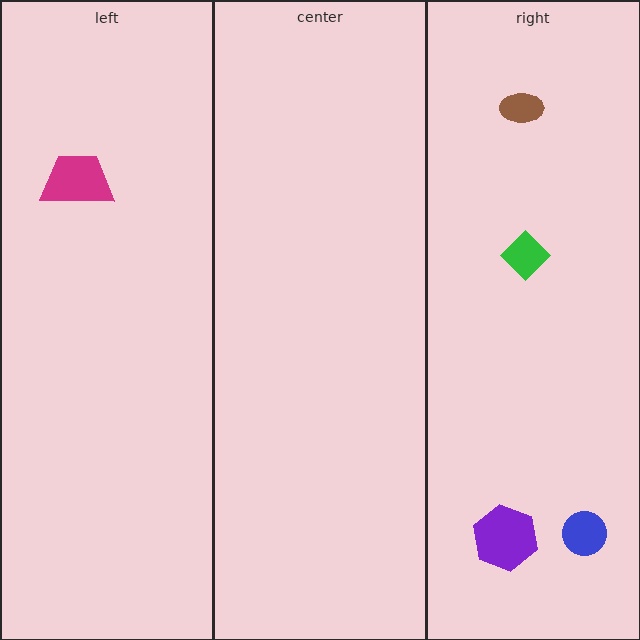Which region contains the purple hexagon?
The right region.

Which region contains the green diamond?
The right region.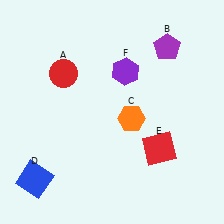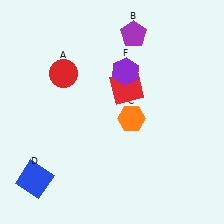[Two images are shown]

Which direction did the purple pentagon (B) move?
The purple pentagon (B) moved left.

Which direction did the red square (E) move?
The red square (E) moved up.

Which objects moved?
The objects that moved are: the purple pentagon (B), the red square (E).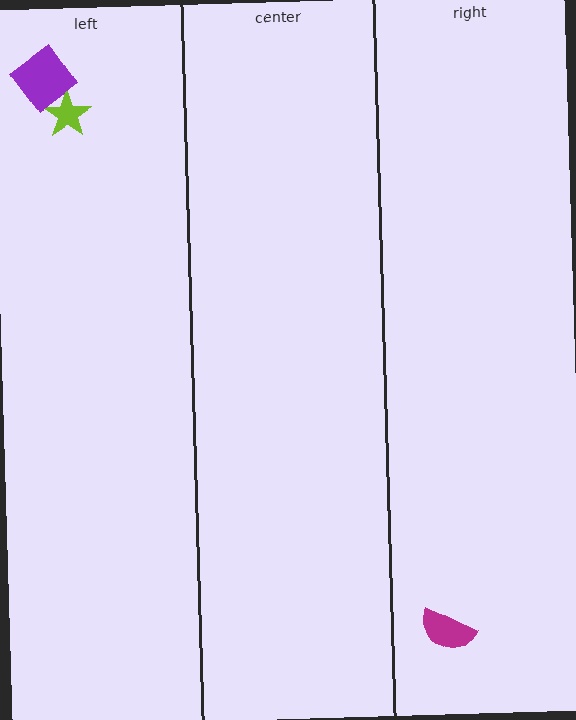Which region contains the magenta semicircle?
The right region.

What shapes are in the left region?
The lime star, the purple diamond.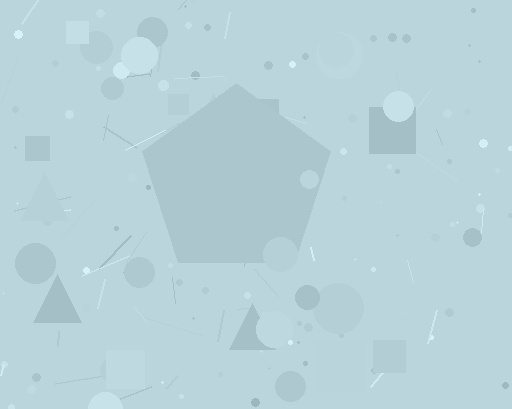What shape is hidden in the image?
A pentagon is hidden in the image.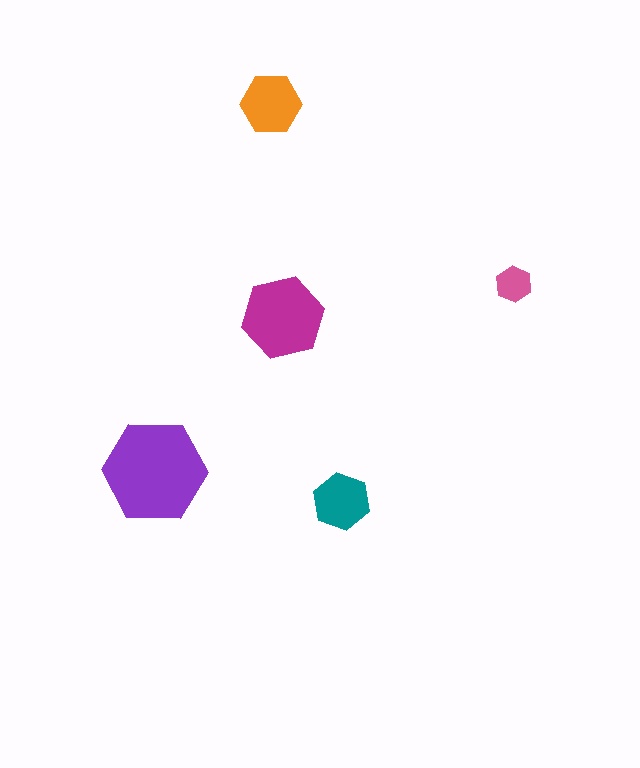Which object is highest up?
The orange hexagon is topmost.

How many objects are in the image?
There are 5 objects in the image.